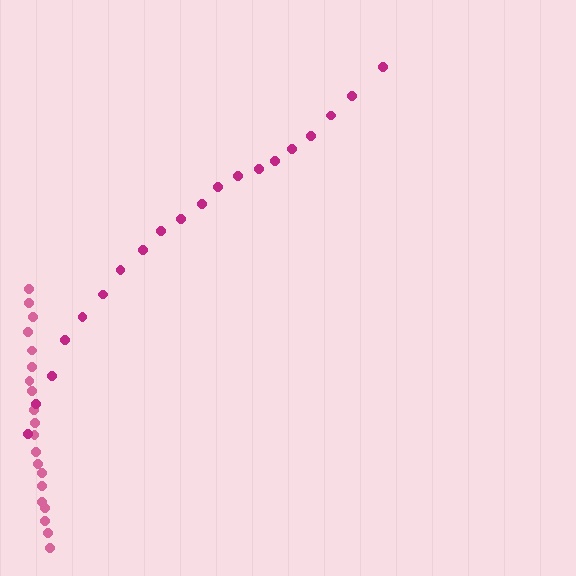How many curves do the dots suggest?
There are 2 distinct paths.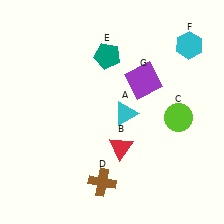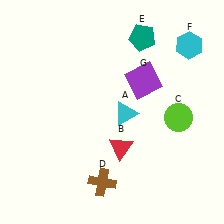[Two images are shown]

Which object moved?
The teal pentagon (E) moved right.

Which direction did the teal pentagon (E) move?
The teal pentagon (E) moved right.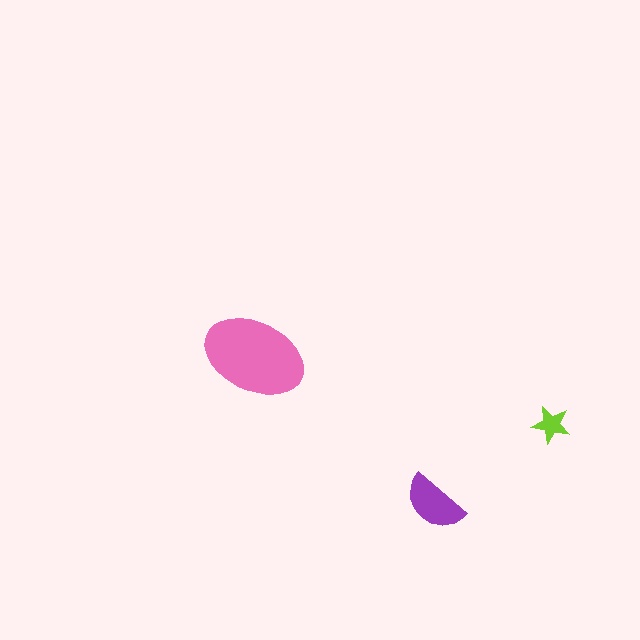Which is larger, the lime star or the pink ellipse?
The pink ellipse.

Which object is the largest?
The pink ellipse.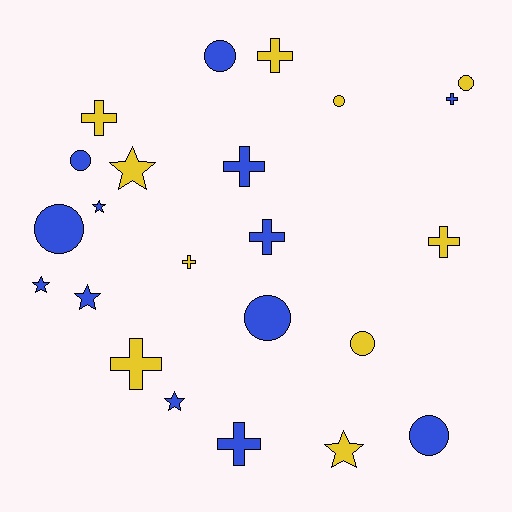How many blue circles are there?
There are 5 blue circles.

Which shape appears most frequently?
Cross, with 9 objects.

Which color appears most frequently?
Blue, with 13 objects.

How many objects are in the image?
There are 23 objects.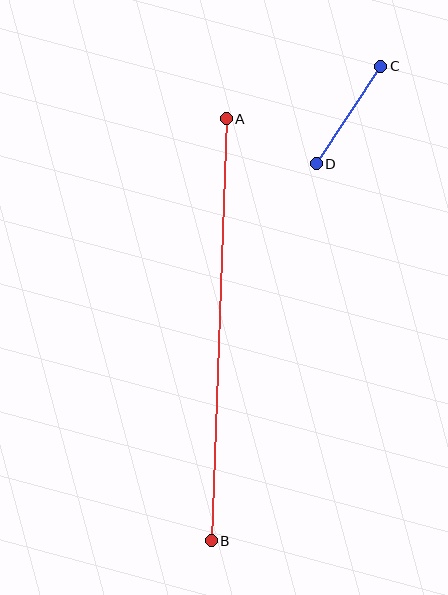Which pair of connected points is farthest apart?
Points A and B are farthest apart.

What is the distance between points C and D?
The distance is approximately 117 pixels.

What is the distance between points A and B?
The distance is approximately 422 pixels.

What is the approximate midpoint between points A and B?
The midpoint is at approximately (219, 330) pixels.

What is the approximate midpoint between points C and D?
The midpoint is at approximately (348, 115) pixels.